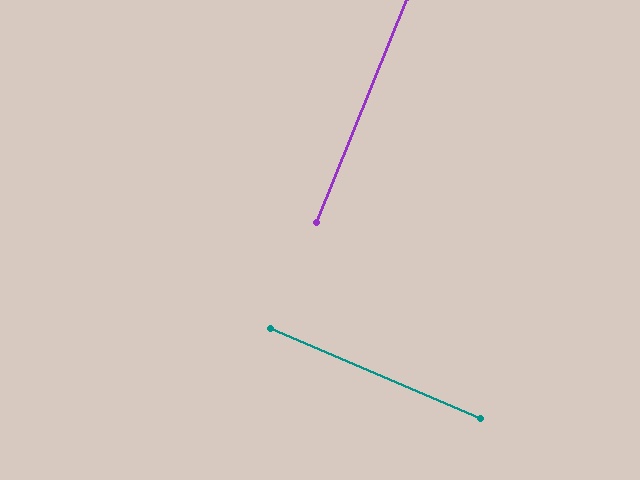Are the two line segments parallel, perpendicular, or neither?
Perpendicular — they meet at approximately 89°.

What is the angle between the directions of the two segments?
Approximately 89 degrees.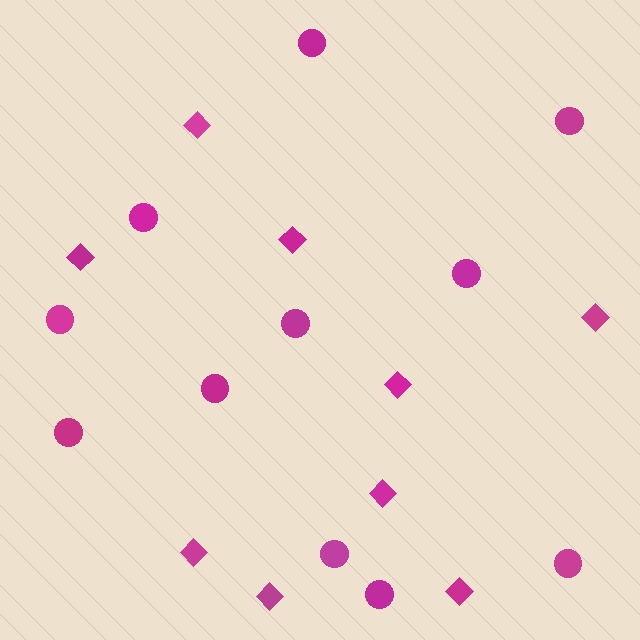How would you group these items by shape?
There are 2 groups: one group of circles (11) and one group of diamonds (9).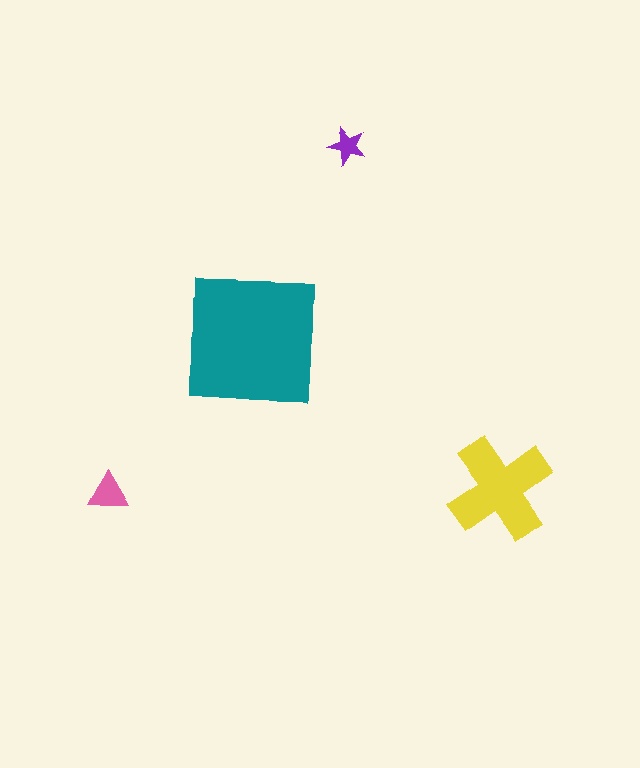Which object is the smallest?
The purple star.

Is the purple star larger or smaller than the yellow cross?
Smaller.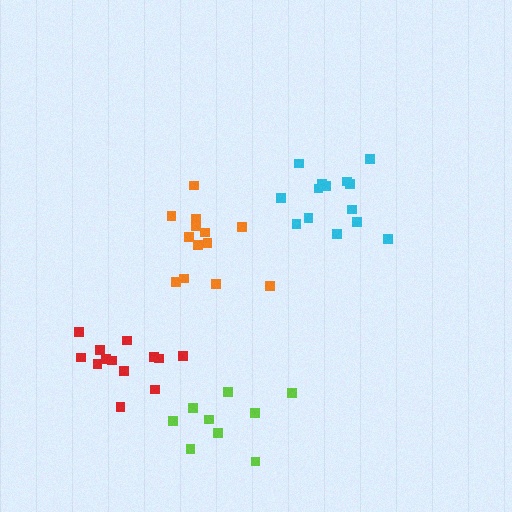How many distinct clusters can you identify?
There are 4 distinct clusters.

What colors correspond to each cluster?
The clusters are colored: cyan, orange, lime, red.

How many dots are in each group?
Group 1: 14 dots, Group 2: 13 dots, Group 3: 9 dots, Group 4: 13 dots (49 total).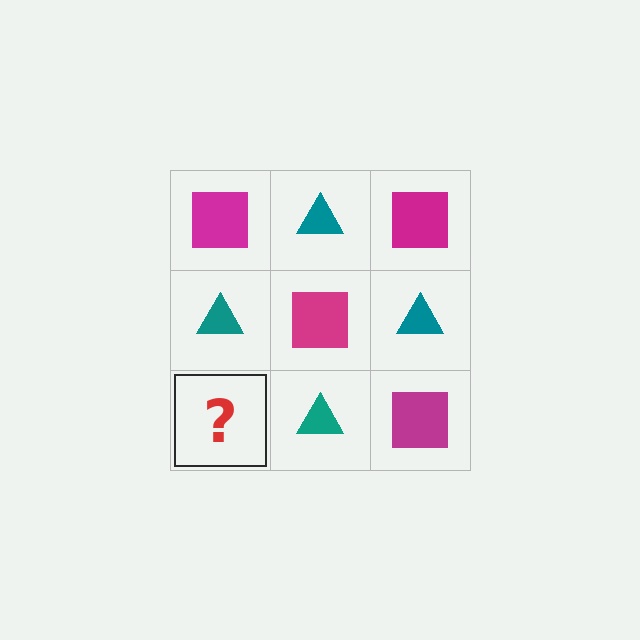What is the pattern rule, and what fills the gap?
The rule is that it alternates magenta square and teal triangle in a checkerboard pattern. The gap should be filled with a magenta square.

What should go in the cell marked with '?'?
The missing cell should contain a magenta square.